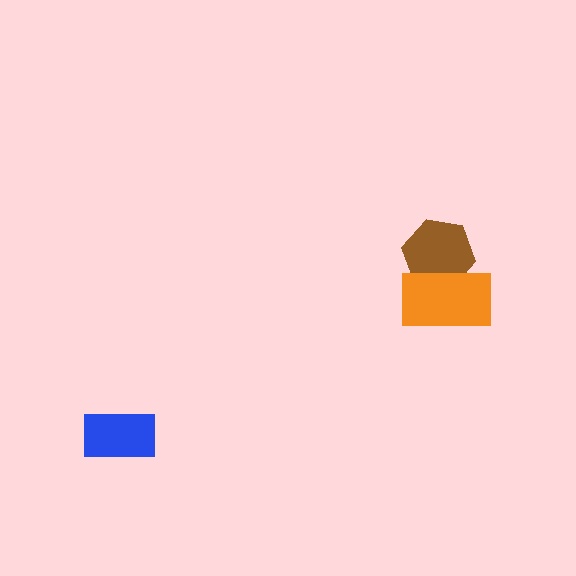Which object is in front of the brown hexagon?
The orange rectangle is in front of the brown hexagon.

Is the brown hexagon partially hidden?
Yes, it is partially covered by another shape.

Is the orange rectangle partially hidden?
No, no other shape covers it.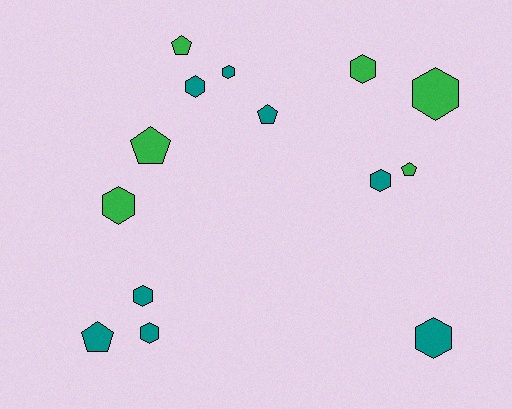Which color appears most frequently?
Teal, with 8 objects.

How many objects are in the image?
There are 14 objects.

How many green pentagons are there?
There are 3 green pentagons.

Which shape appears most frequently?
Hexagon, with 9 objects.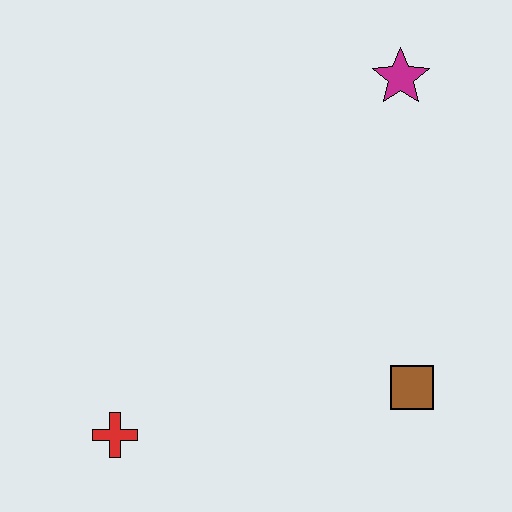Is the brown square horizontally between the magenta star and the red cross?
No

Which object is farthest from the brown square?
The magenta star is farthest from the brown square.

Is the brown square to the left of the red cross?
No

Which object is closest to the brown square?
The red cross is closest to the brown square.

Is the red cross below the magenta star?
Yes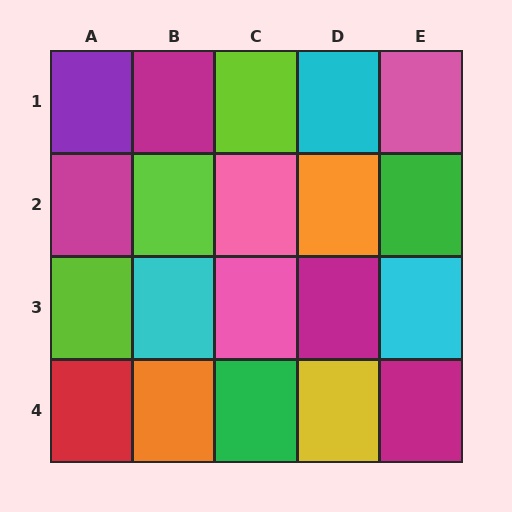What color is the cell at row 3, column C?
Pink.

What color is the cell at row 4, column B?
Orange.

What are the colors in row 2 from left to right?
Magenta, lime, pink, orange, green.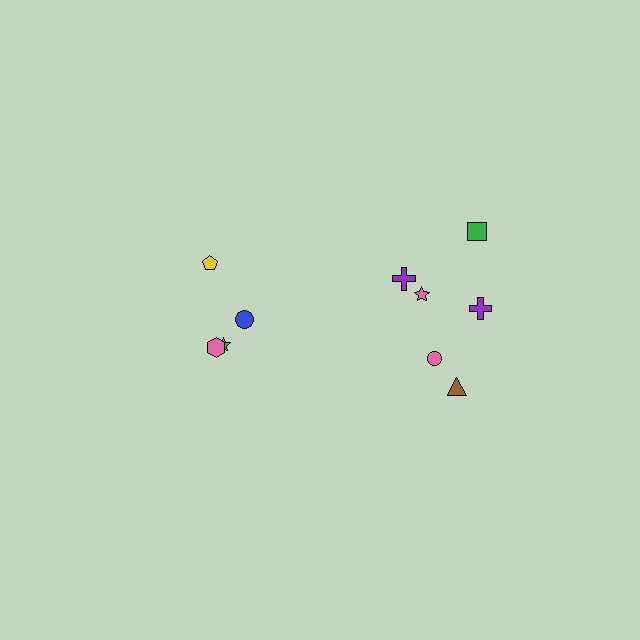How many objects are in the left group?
There are 4 objects.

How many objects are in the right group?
There are 6 objects.